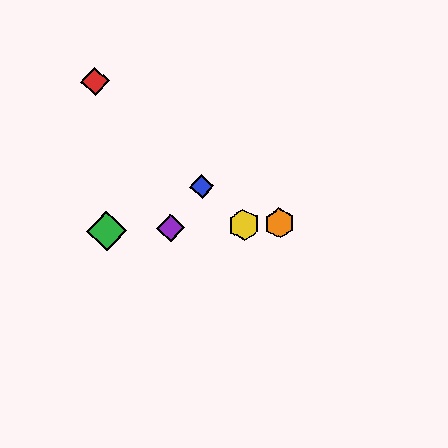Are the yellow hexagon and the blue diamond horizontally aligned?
No, the yellow hexagon is at y≈225 and the blue diamond is at y≈186.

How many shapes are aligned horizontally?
4 shapes (the green diamond, the yellow hexagon, the purple diamond, the orange hexagon) are aligned horizontally.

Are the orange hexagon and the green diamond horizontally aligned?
Yes, both are at y≈223.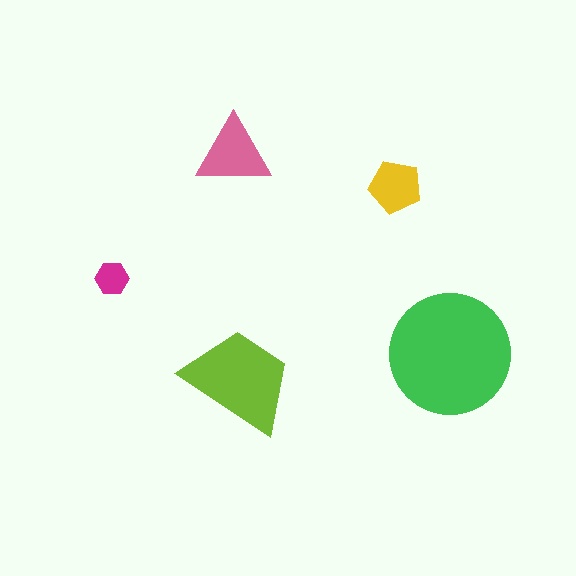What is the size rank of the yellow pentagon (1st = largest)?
4th.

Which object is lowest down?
The lime trapezoid is bottommost.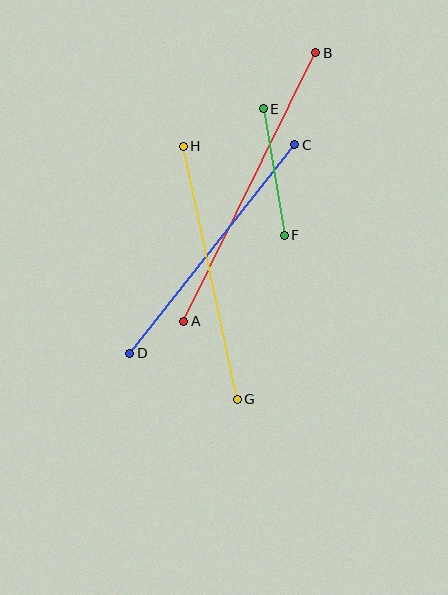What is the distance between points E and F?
The distance is approximately 128 pixels.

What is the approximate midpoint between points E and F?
The midpoint is at approximately (274, 172) pixels.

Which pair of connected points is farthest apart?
Points A and B are farthest apart.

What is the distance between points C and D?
The distance is approximately 266 pixels.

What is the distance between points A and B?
The distance is approximately 299 pixels.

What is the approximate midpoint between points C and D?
The midpoint is at approximately (212, 249) pixels.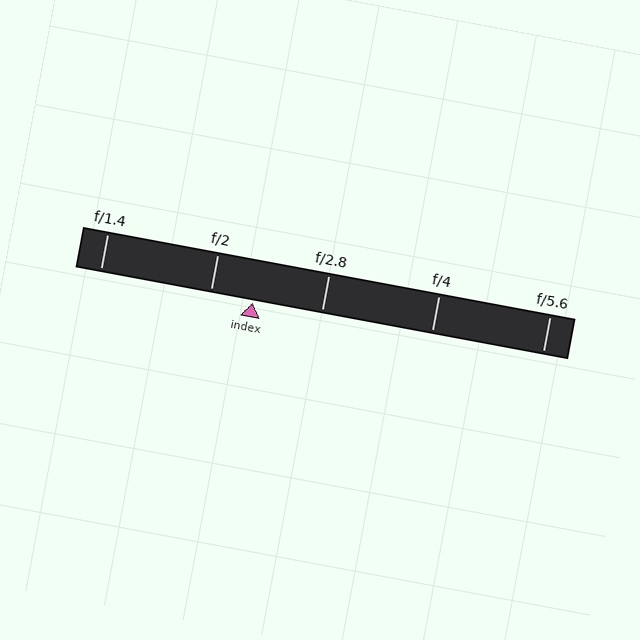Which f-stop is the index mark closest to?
The index mark is closest to f/2.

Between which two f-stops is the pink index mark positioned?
The index mark is between f/2 and f/2.8.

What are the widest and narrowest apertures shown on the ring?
The widest aperture shown is f/1.4 and the narrowest is f/5.6.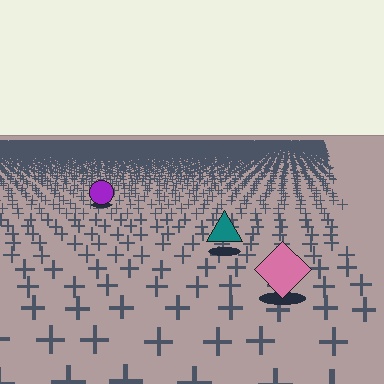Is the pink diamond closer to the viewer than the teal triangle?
Yes. The pink diamond is closer — you can tell from the texture gradient: the ground texture is coarser near it.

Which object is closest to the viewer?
The pink diamond is closest. The texture marks near it are larger and more spread out.